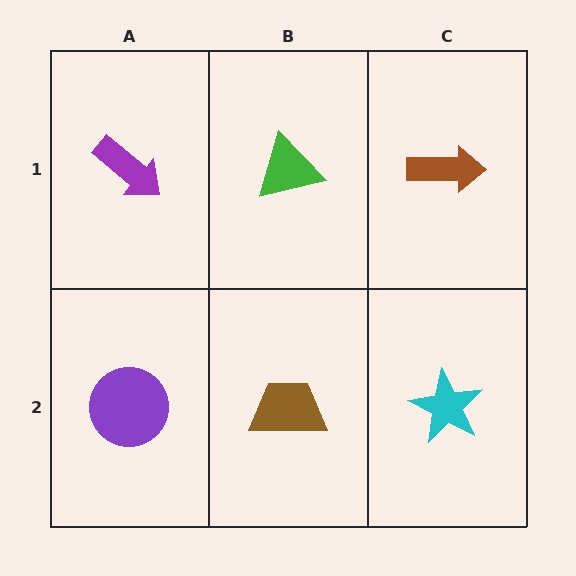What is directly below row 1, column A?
A purple circle.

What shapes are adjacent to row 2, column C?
A brown arrow (row 1, column C), a brown trapezoid (row 2, column B).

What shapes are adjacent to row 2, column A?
A purple arrow (row 1, column A), a brown trapezoid (row 2, column B).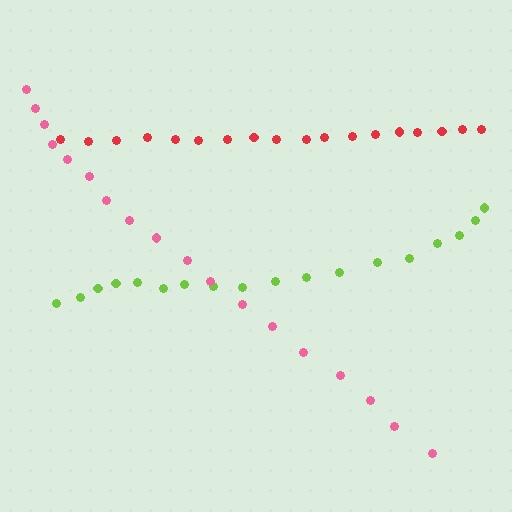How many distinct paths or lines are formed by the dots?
There are 3 distinct paths.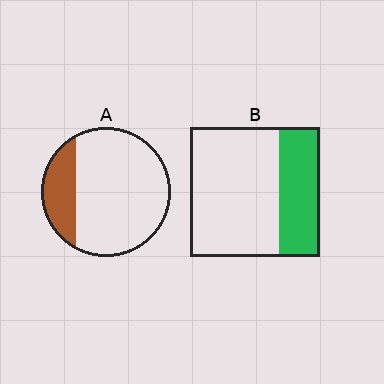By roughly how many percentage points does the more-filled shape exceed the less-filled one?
By roughly 10 percentage points (B over A).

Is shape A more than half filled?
No.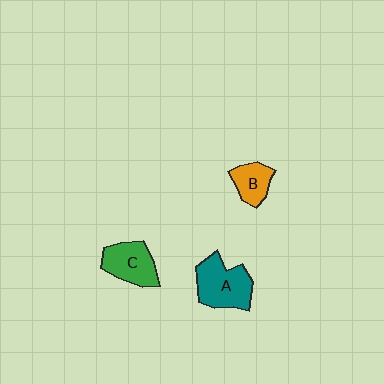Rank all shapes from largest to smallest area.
From largest to smallest: A (teal), C (green), B (orange).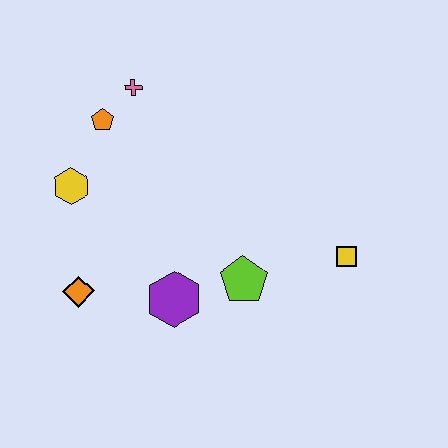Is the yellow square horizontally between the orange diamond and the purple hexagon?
No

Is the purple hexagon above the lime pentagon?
No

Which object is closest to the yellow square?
The lime pentagon is closest to the yellow square.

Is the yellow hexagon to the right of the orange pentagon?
No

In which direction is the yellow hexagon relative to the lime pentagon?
The yellow hexagon is to the left of the lime pentagon.